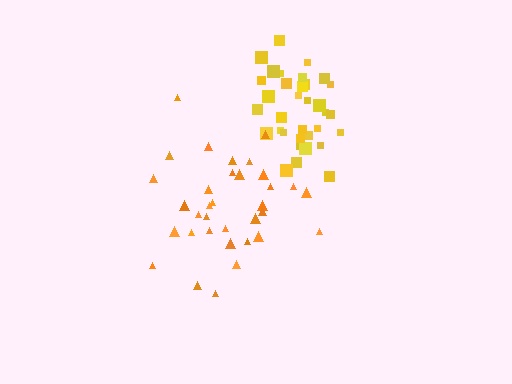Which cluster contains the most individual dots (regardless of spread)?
Yellow (34).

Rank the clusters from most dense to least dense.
yellow, orange.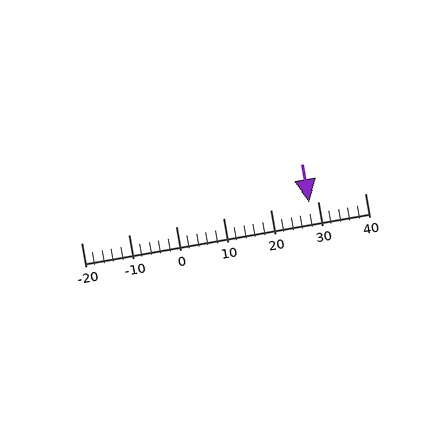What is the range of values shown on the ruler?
The ruler shows values from -20 to 40.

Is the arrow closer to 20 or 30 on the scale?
The arrow is closer to 30.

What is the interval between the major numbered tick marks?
The major tick marks are spaced 10 units apart.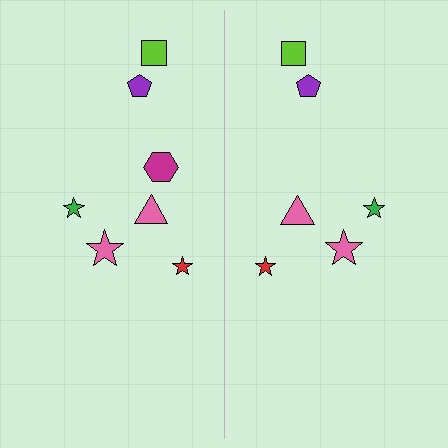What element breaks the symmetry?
A magenta hexagon is missing from the right side.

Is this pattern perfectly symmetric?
No, the pattern is not perfectly symmetric. A magenta hexagon is missing from the right side.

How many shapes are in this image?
There are 13 shapes in this image.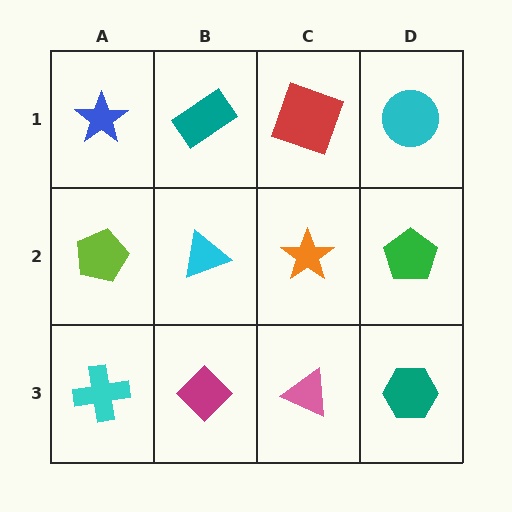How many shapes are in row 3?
4 shapes.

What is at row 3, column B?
A magenta diamond.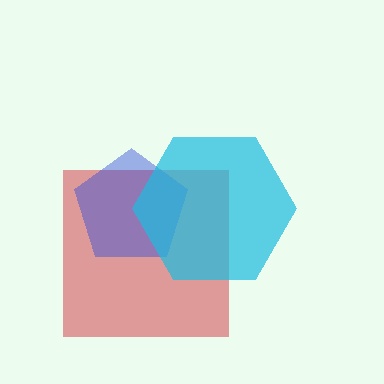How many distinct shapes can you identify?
There are 3 distinct shapes: a red square, a blue pentagon, a cyan hexagon.